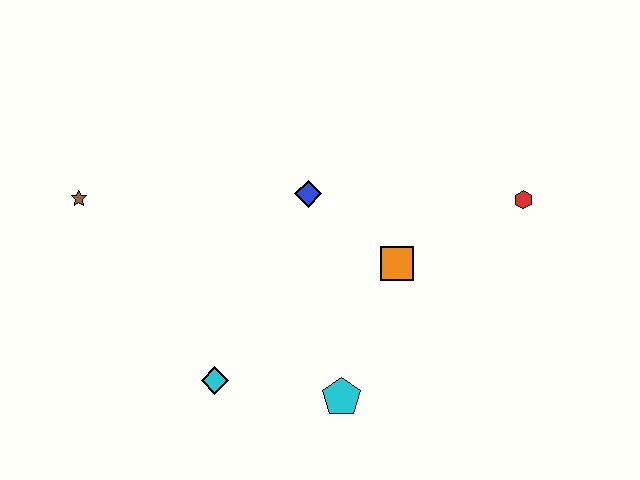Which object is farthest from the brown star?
The red hexagon is farthest from the brown star.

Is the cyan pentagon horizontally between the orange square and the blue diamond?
Yes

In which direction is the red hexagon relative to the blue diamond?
The red hexagon is to the right of the blue diamond.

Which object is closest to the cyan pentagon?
The cyan diamond is closest to the cyan pentagon.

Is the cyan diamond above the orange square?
No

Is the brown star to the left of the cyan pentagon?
Yes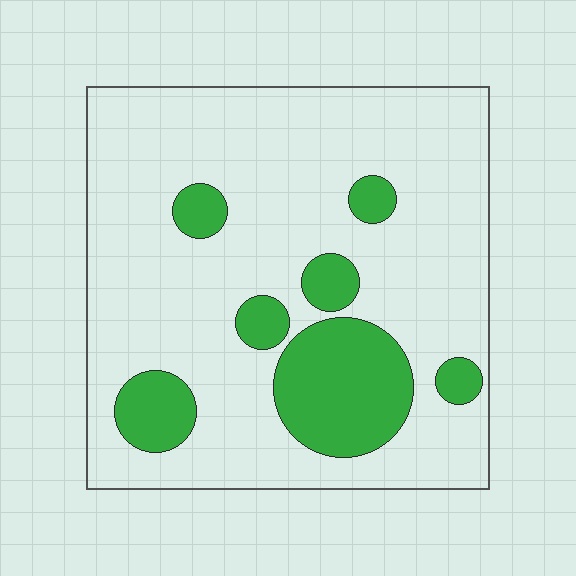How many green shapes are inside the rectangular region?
7.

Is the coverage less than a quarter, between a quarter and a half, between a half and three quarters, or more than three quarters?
Less than a quarter.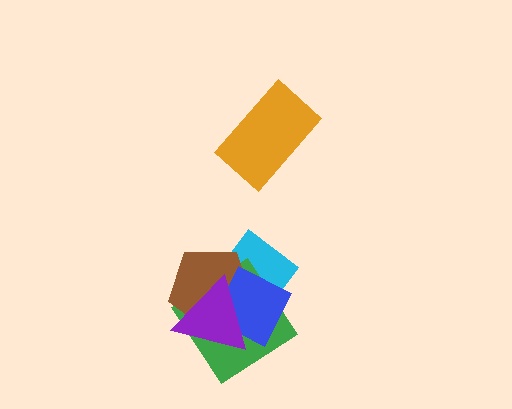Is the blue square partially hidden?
Yes, it is partially covered by another shape.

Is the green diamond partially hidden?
Yes, it is partially covered by another shape.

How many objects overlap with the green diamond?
4 objects overlap with the green diamond.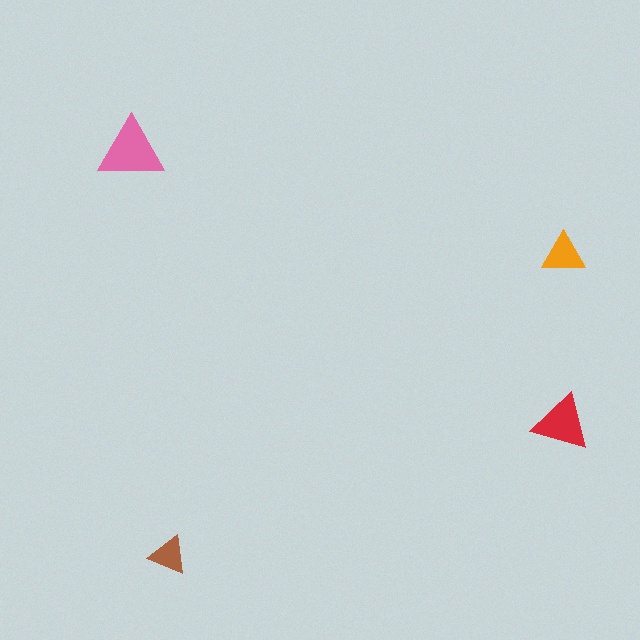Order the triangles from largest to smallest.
the pink one, the red one, the orange one, the brown one.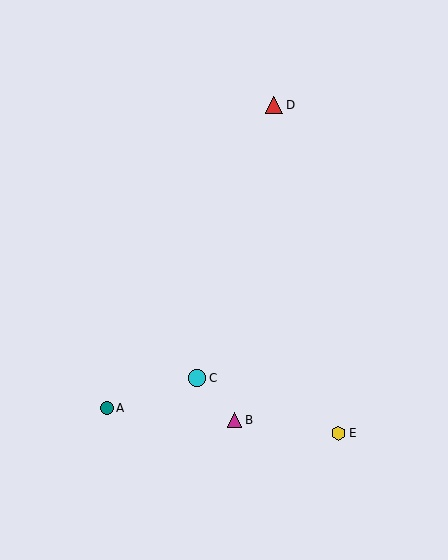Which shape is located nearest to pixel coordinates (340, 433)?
The yellow hexagon (labeled E) at (339, 433) is nearest to that location.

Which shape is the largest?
The red triangle (labeled D) is the largest.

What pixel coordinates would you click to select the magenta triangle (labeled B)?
Click at (235, 420) to select the magenta triangle B.